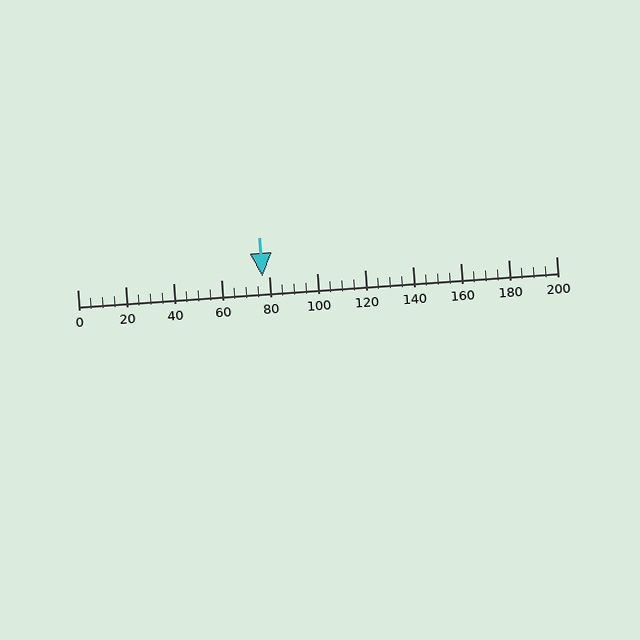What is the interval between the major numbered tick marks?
The major tick marks are spaced 20 units apart.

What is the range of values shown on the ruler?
The ruler shows values from 0 to 200.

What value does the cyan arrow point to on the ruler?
The cyan arrow points to approximately 77.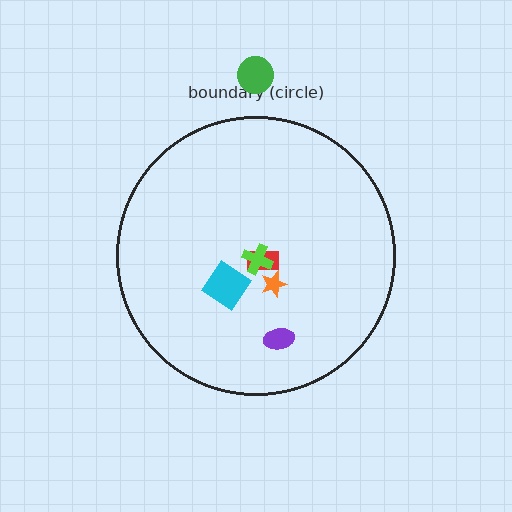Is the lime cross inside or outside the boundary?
Inside.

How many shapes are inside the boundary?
5 inside, 1 outside.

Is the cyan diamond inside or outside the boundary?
Inside.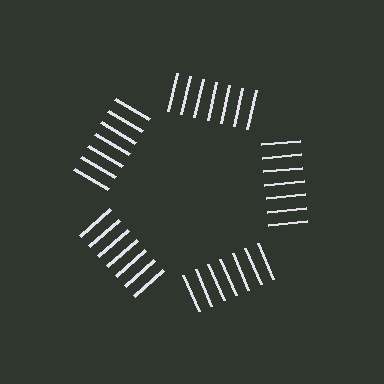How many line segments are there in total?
35 — 7 along each of the 5 edges.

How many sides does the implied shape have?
5 sides — the line-ends trace a pentagon.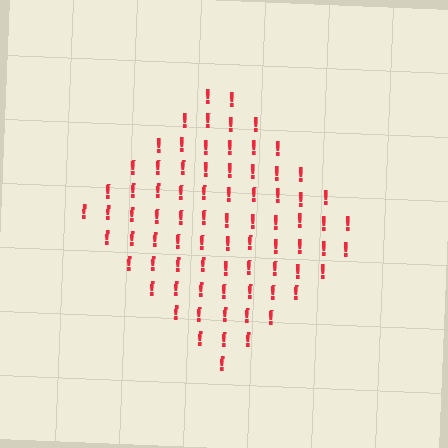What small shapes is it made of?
It is made of small exclamation marks.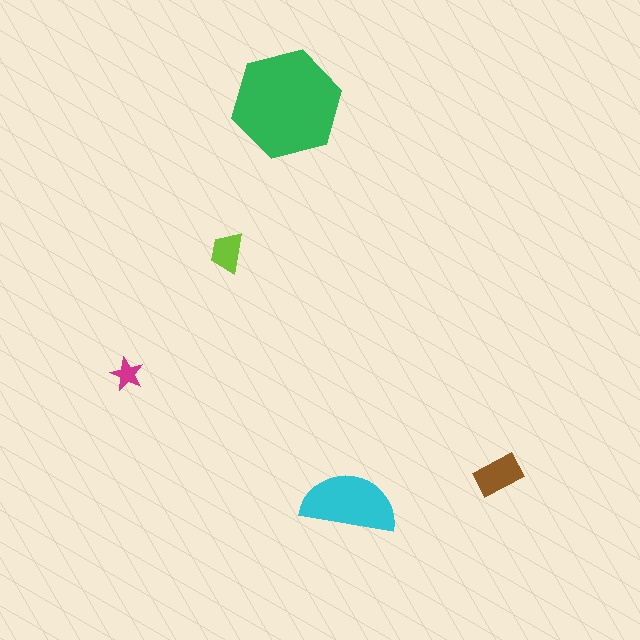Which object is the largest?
The green hexagon.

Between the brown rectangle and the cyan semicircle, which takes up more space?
The cyan semicircle.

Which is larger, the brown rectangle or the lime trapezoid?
The brown rectangle.